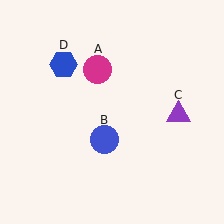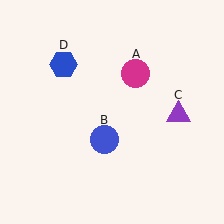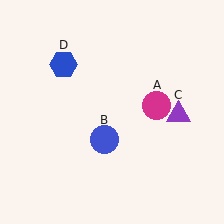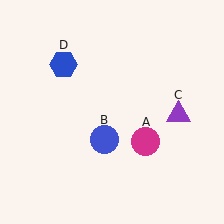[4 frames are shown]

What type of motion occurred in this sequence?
The magenta circle (object A) rotated clockwise around the center of the scene.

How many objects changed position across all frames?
1 object changed position: magenta circle (object A).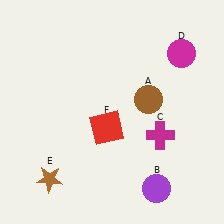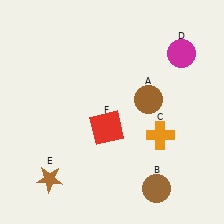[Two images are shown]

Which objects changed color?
B changed from purple to brown. C changed from magenta to orange.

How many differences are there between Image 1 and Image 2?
There are 2 differences between the two images.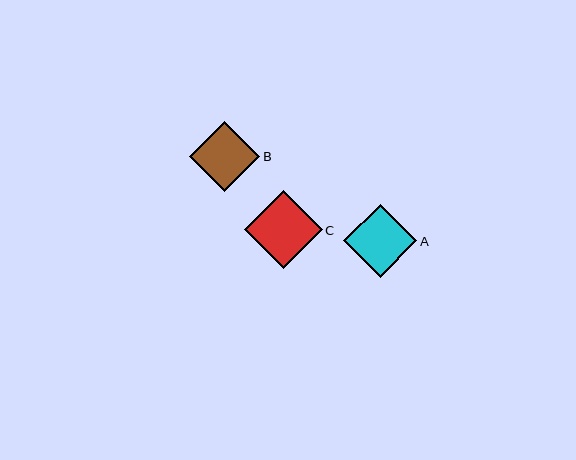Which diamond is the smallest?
Diamond B is the smallest with a size of approximately 70 pixels.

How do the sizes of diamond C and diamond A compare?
Diamond C and diamond A are approximately the same size.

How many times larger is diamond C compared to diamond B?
Diamond C is approximately 1.1 times the size of diamond B.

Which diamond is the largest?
Diamond C is the largest with a size of approximately 78 pixels.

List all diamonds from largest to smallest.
From largest to smallest: C, A, B.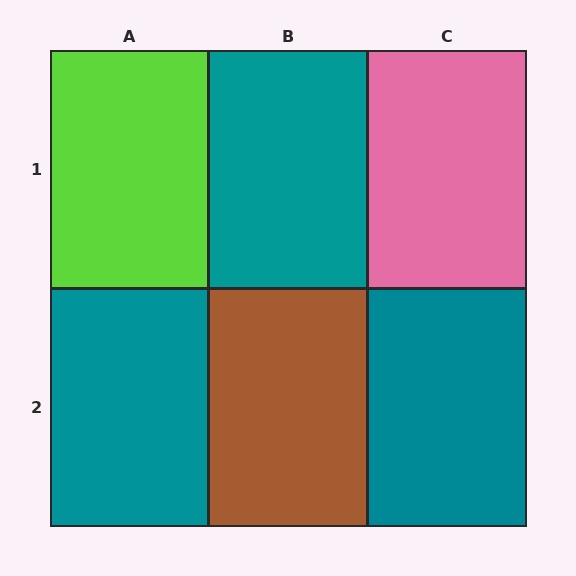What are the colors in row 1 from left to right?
Lime, teal, pink.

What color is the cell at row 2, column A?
Teal.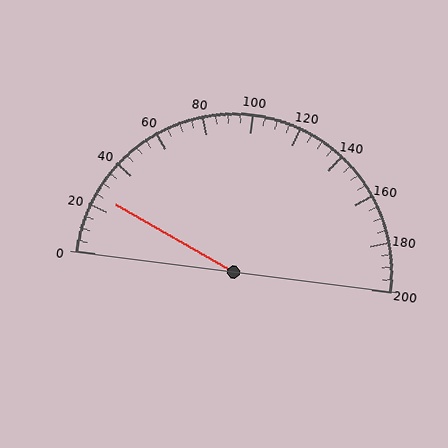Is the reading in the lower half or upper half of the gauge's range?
The reading is in the lower half of the range (0 to 200).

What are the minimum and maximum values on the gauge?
The gauge ranges from 0 to 200.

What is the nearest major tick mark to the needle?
The nearest major tick mark is 20.